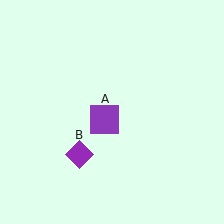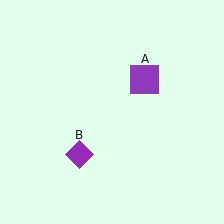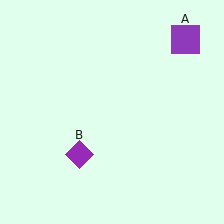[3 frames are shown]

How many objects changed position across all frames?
1 object changed position: purple square (object A).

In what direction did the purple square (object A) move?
The purple square (object A) moved up and to the right.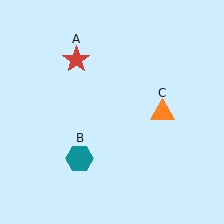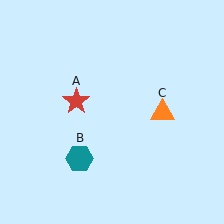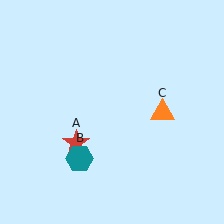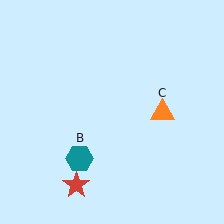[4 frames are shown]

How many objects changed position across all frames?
1 object changed position: red star (object A).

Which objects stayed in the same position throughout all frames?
Teal hexagon (object B) and orange triangle (object C) remained stationary.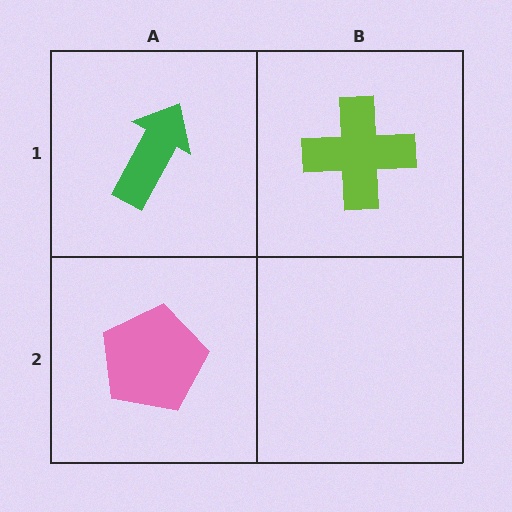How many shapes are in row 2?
1 shape.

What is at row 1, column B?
A lime cross.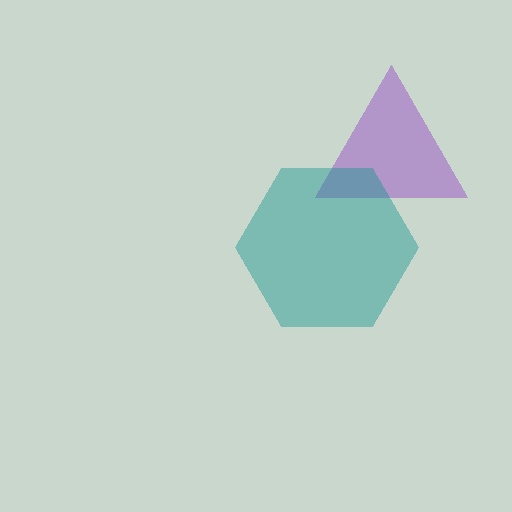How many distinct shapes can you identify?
There are 2 distinct shapes: a purple triangle, a teal hexagon.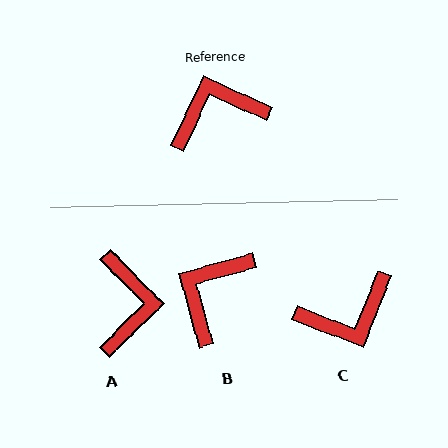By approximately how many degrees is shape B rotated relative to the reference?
Approximately 40 degrees counter-clockwise.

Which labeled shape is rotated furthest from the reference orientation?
C, about 177 degrees away.